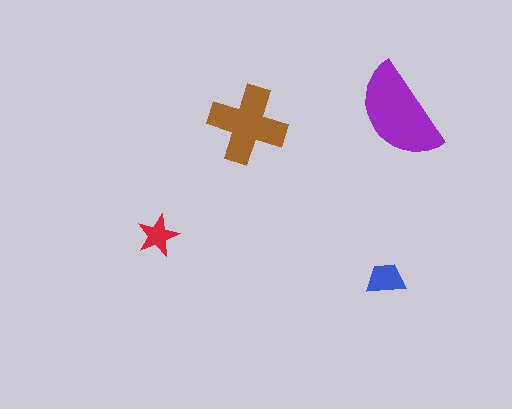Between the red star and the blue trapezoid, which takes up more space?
The blue trapezoid.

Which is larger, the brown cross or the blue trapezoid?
The brown cross.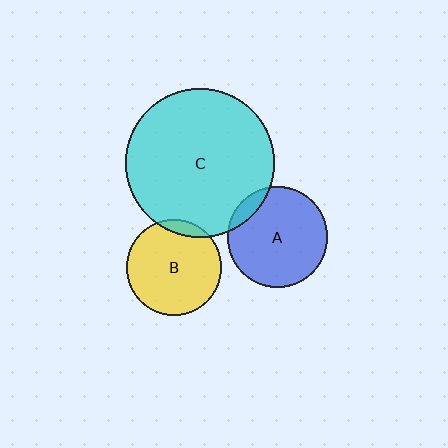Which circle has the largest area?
Circle C (cyan).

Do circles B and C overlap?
Yes.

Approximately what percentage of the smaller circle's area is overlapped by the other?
Approximately 5%.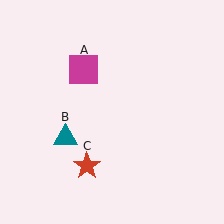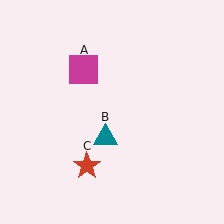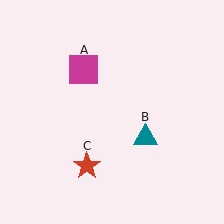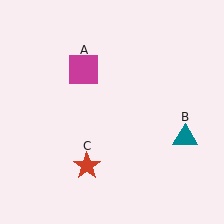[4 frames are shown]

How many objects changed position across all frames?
1 object changed position: teal triangle (object B).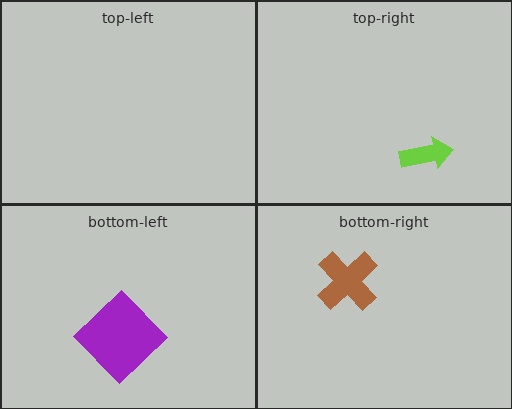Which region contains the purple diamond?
The bottom-left region.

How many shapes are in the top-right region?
1.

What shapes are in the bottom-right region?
The brown cross.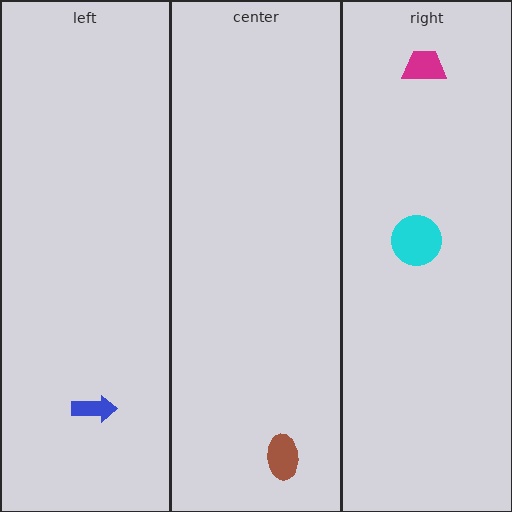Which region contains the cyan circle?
The right region.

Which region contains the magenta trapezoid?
The right region.